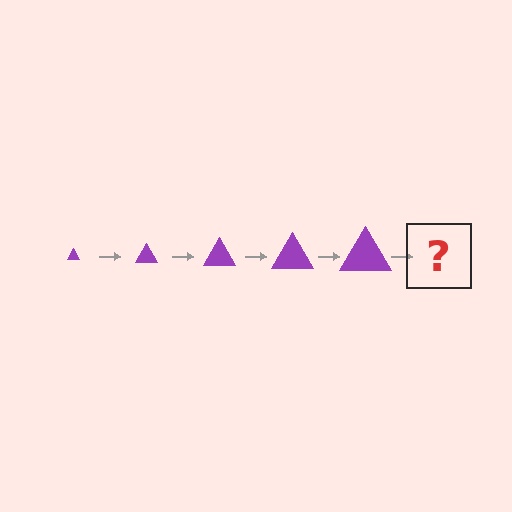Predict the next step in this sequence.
The next step is a purple triangle, larger than the previous one.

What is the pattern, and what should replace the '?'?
The pattern is that the triangle gets progressively larger each step. The '?' should be a purple triangle, larger than the previous one.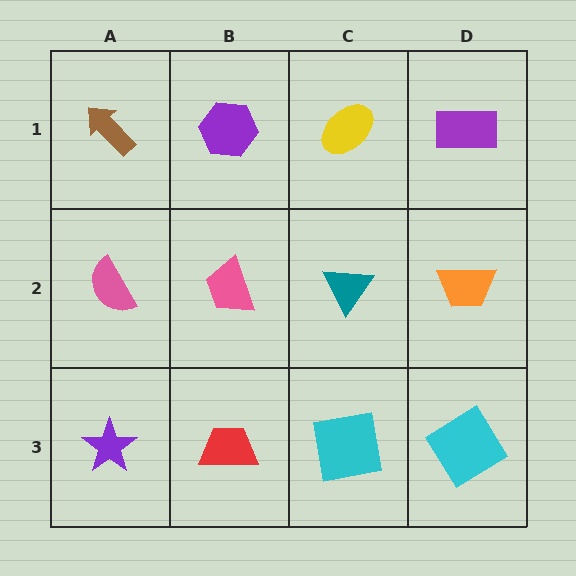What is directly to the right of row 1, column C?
A purple rectangle.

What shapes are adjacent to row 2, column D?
A purple rectangle (row 1, column D), a cyan diamond (row 3, column D), a teal triangle (row 2, column C).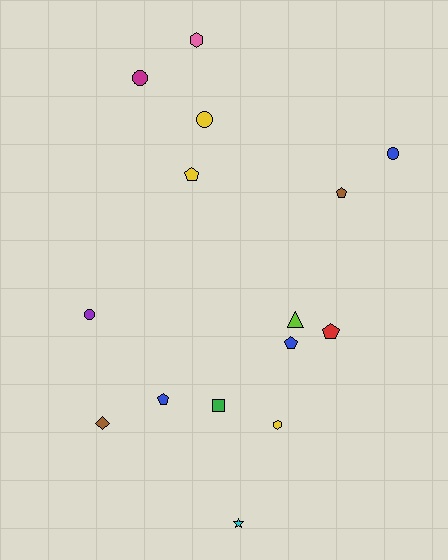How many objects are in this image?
There are 15 objects.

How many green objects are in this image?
There is 1 green object.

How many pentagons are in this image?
There are 5 pentagons.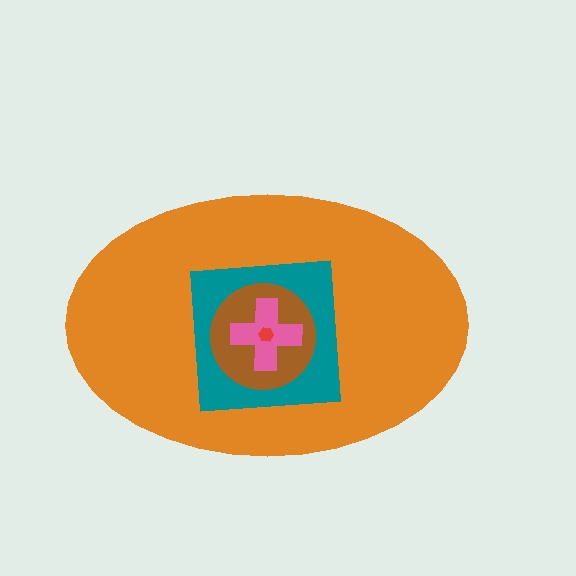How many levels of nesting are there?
5.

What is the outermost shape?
The orange ellipse.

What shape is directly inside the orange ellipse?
The teal square.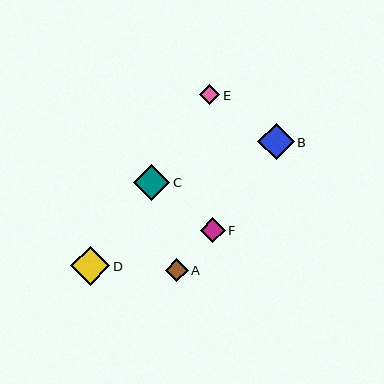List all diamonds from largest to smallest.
From largest to smallest: D, B, C, F, A, E.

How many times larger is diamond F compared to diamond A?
Diamond F is approximately 1.1 times the size of diamond A.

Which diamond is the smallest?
Diamond E is the smallest with a size of approximately 20 pixels.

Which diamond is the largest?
Diamond D is the largest with a size of approximately 39 pixels.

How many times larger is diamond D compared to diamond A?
Diamond D is approximately 1.8 times the size of diamond A.